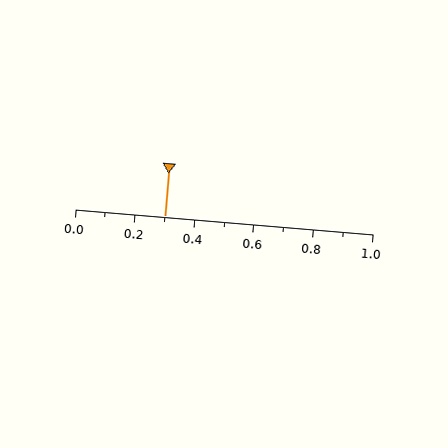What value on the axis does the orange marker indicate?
The marker indicates approximately 0.3.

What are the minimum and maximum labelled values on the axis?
The axis runs from 0.0 to 1.0.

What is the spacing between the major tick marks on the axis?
The major ticks are spaced 0.2 apart.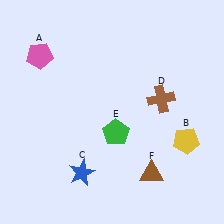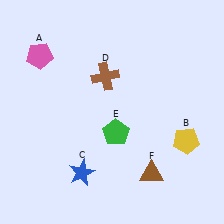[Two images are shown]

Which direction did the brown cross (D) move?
The brown cross (D) moved left.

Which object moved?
The brown cross (D) moved left.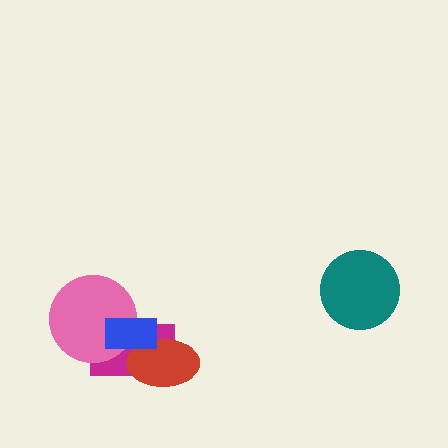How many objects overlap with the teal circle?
0 objects overlap with the teal circle.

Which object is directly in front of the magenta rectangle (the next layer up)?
The red ellipse is directly in front of the magenta rectangle.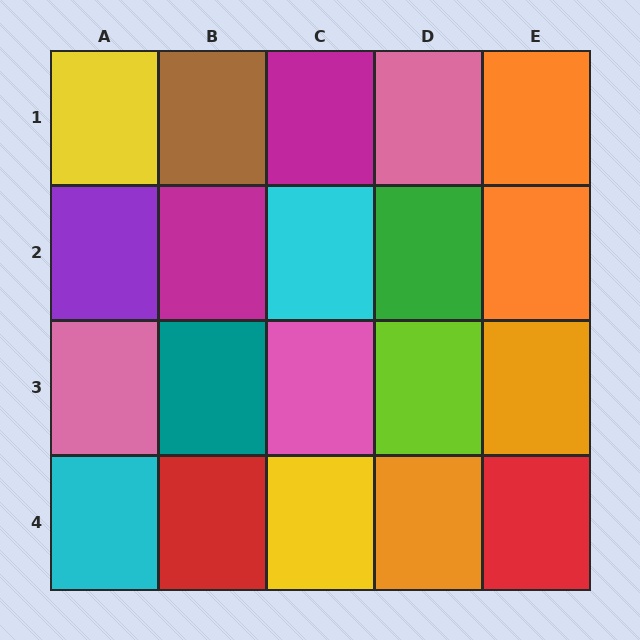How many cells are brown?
1 cell is brown.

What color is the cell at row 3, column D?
Lime.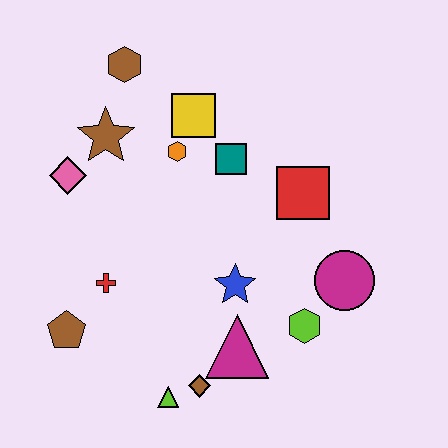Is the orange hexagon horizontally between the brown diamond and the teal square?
No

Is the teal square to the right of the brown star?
Yes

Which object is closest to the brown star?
The pink diamond is closest to the brown star.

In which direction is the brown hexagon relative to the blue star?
The brown hexagon is above the blue star.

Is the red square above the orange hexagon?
No